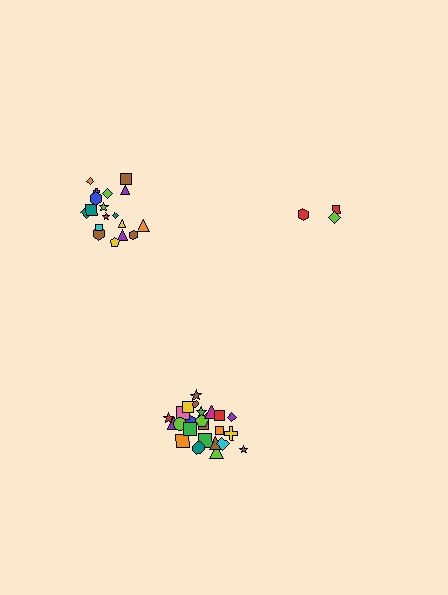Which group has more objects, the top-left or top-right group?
The top-left group.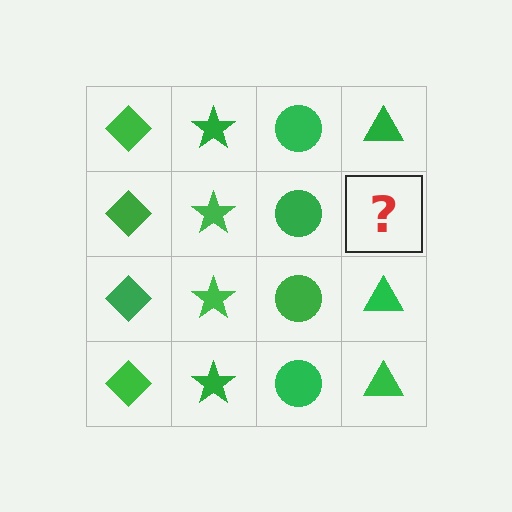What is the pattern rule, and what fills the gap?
The rule is that each column has a consistent shape. The gap should be filled with a green triangle.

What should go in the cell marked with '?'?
The missing cell should contain a green triangle.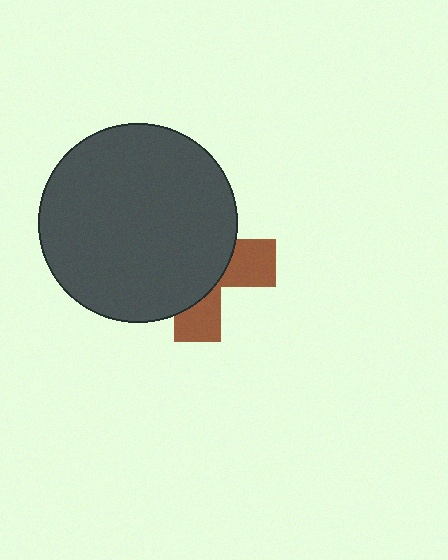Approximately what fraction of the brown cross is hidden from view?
Roughly 67% of the brown cross is hidden behind the dark gray circle.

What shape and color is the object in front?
The object in front is a dark gray circle.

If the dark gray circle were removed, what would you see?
You would see the complete brown cross.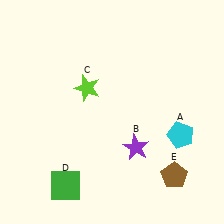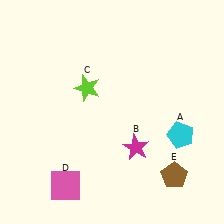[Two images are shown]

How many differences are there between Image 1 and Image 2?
There are 2 differences between the two images.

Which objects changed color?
B changed from purple to magenta. D changed from green to pink.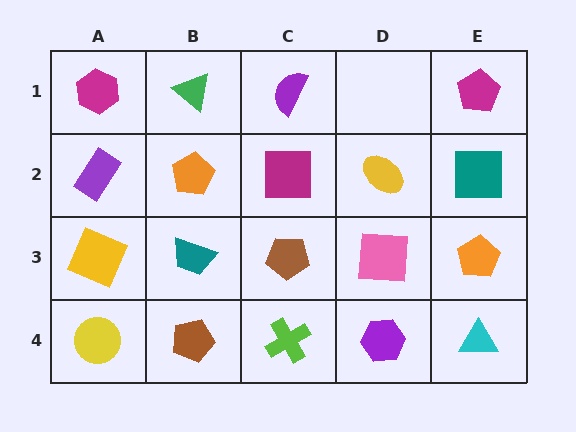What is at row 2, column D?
A yellow ellipse.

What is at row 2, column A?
A purple rectangle.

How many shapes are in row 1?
4 shapes.